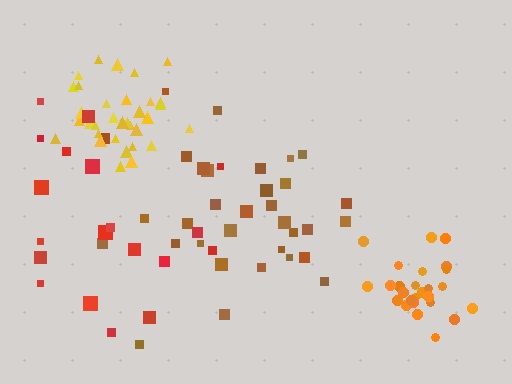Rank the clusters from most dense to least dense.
orange, yellow, brown, red.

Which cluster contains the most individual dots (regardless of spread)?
Brown (33).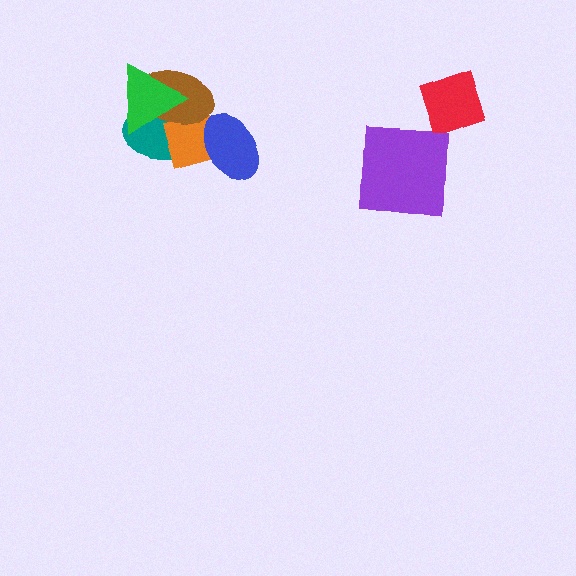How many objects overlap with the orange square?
4 objects overlap with the orange square.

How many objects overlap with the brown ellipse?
3 objects overlap with the brown ellipse.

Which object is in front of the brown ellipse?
The green triangle is in front of the brown ellipse.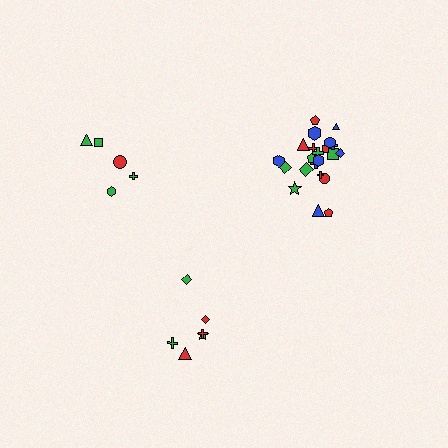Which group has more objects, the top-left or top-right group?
The top-right group.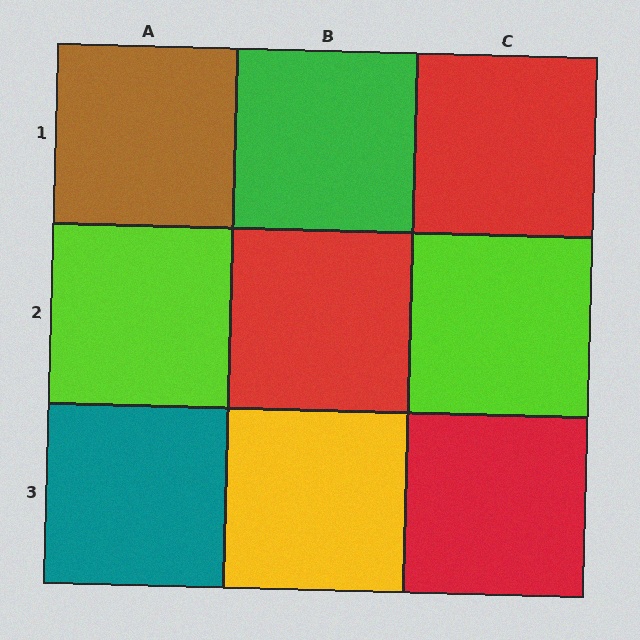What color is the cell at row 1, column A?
Brown.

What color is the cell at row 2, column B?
Red.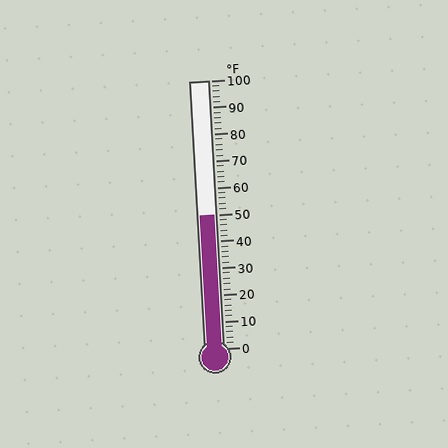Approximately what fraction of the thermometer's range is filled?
The thermometer is filled to approximately 50% of its range.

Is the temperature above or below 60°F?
The temperature is below 60°F.